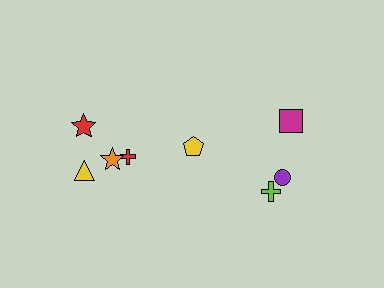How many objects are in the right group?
There are 3 objects.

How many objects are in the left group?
There are 5 objects.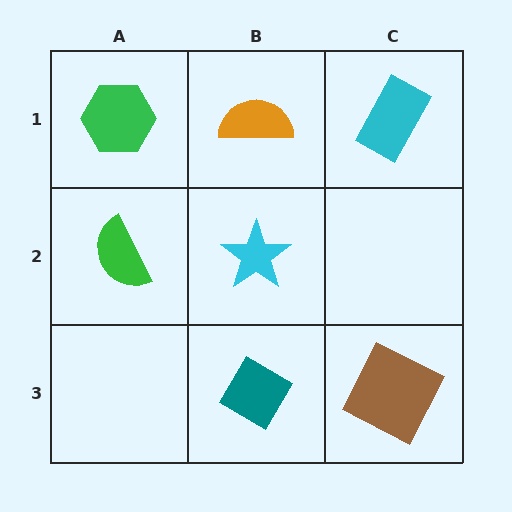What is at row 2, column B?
A cyan star.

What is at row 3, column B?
A teal diamond.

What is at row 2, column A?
A green semicircle.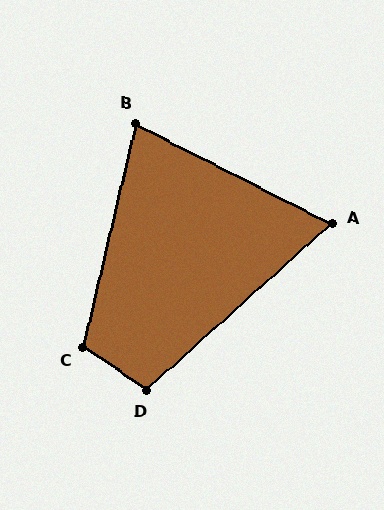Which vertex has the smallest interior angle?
A, at approximately 69 degrees.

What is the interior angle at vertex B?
Approximately 76 degrees (acute).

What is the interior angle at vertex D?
Approximately 104 degrees (obtuse).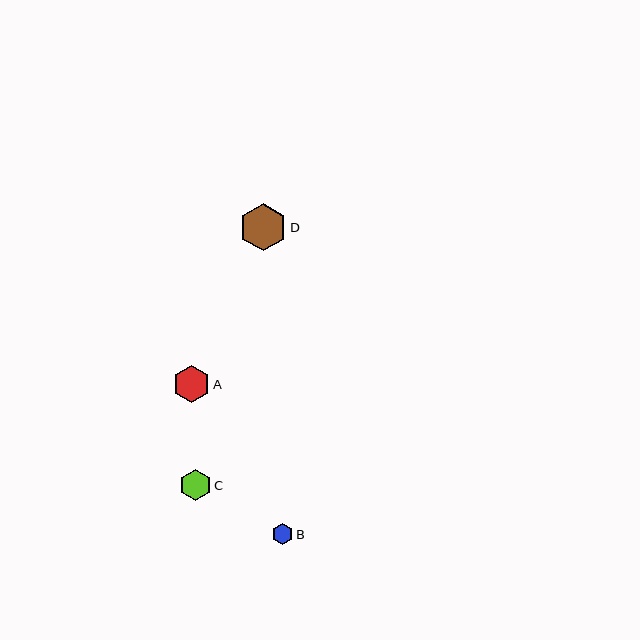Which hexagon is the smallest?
Hexagon B is the smallest with a size of approximately 21 pixels.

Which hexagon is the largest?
Hexagon D is the largest with a size of approximately 47 pixels.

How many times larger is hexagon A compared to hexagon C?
Hexagon A is approximately 1.2 times the size of hexagon C.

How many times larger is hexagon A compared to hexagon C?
Hexagon A is approximately 1.2 times the size of hexagon C.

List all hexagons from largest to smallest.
From largest to smallest: D, A, C, B.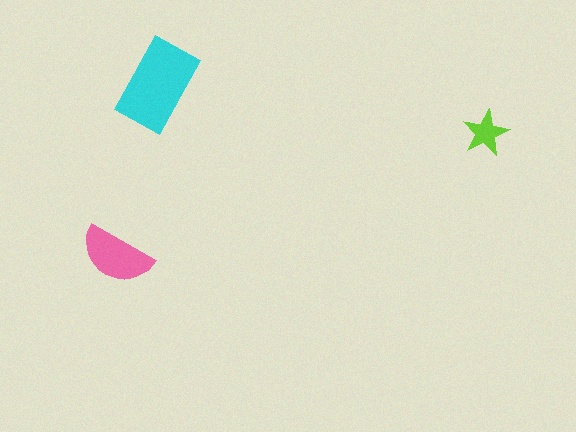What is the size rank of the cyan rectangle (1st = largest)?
1st.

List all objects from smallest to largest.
The lime star, the pink semicircle, the cyan rectangle.